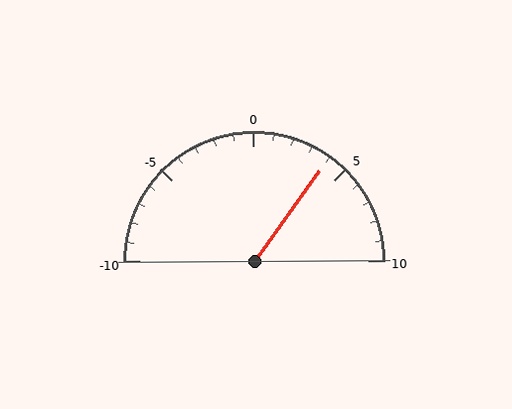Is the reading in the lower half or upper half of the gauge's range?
The reading is in the upper half of the range (-10 to 10).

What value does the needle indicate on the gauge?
The needle indicates approximately 4.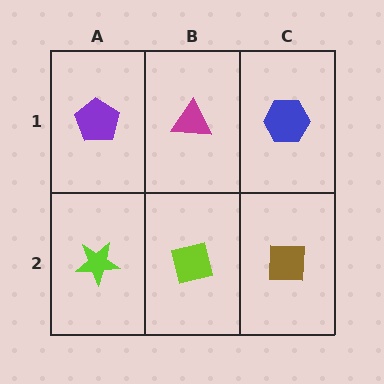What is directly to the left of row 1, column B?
A purple pentagon.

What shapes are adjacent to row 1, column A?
A lime star (row 2, column A), a magenta triangle (row 1, column B).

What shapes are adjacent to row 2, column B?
A magenta triangle (row 1, column B), a lime star (row 2, column A), a brown square (row 2, column C).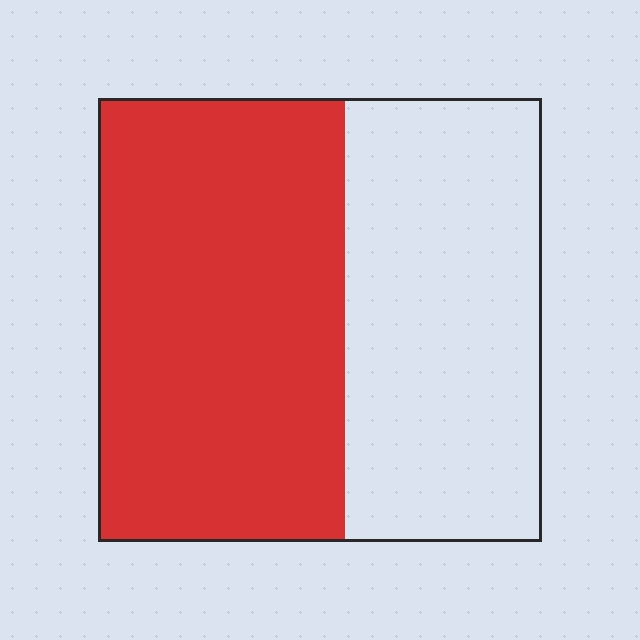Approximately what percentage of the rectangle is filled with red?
Approximately 55%.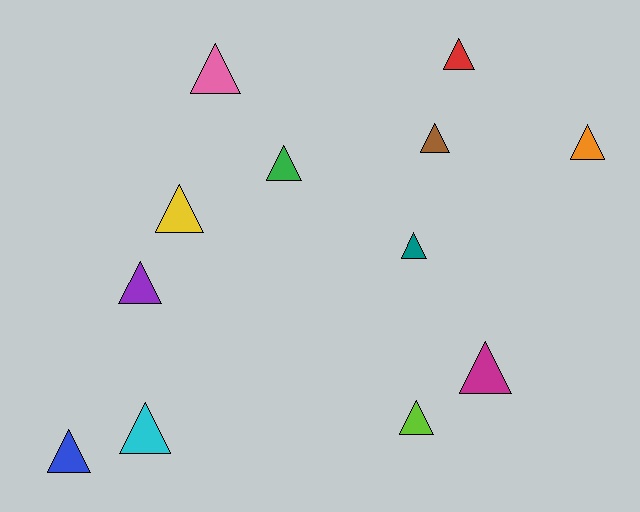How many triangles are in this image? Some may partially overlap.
There are 12 triangles.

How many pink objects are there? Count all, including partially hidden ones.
There is 1 pink object.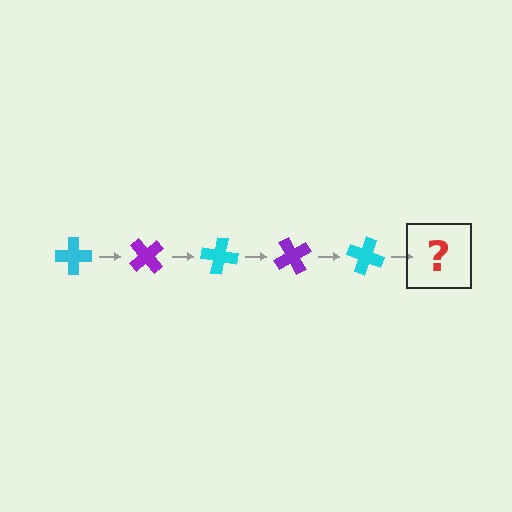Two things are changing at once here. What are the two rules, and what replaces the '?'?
The two rules are that it rotates 50 degrees each step and the color cycles through cyan and purple. The '?' should be a purple cross, rotated 250 degrees from the start.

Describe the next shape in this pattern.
It should be a purple cross, rotated 250 degrees from the start.